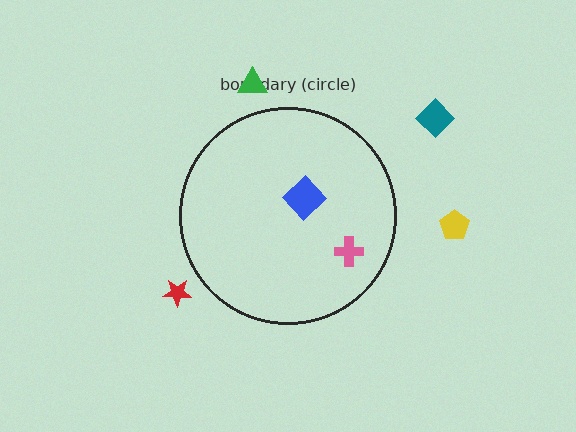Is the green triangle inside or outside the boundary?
Outside.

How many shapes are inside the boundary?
2 inside, 4 outside.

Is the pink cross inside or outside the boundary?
Inside.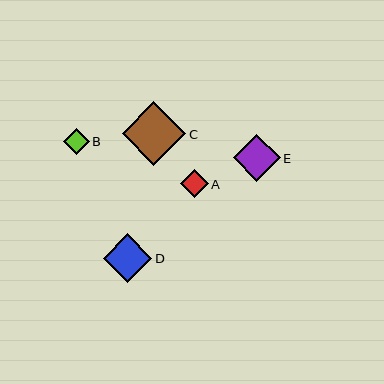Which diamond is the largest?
Diamond C is the largest with a size of approximately 64 pixels.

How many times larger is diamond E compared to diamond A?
Diamond E is approximately 1.6 times the size of diamond A.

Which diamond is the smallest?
Diamond B is the smallest with a size of approximately 26 pixels.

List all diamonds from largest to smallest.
From largest to smallest: C, D, E, A, B.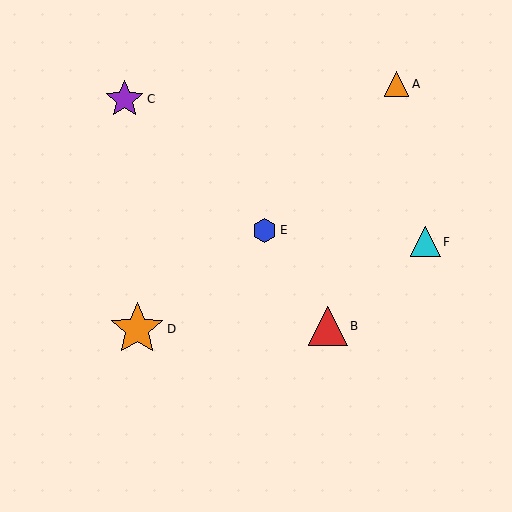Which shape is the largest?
The orange star (labeled D) is the largest.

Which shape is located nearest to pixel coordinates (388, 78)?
The orange triangle (labeled A) at (397, 84) is nearest to that location.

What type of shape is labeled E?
Shape E is a blue hexagon.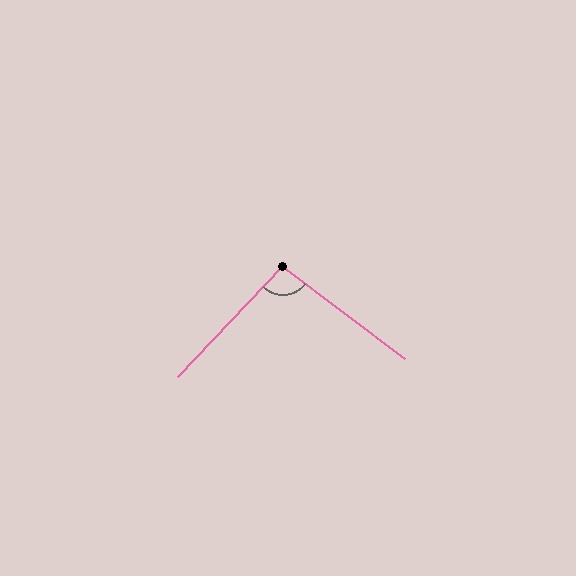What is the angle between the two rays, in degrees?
Approximately 97 degrees.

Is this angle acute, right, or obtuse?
It is obtuse.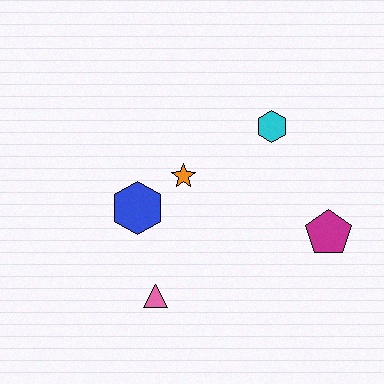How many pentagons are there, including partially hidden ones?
There is 1 pentagon.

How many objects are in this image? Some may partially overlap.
There are 5 objects.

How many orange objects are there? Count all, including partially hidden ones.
There is 1 orange object.